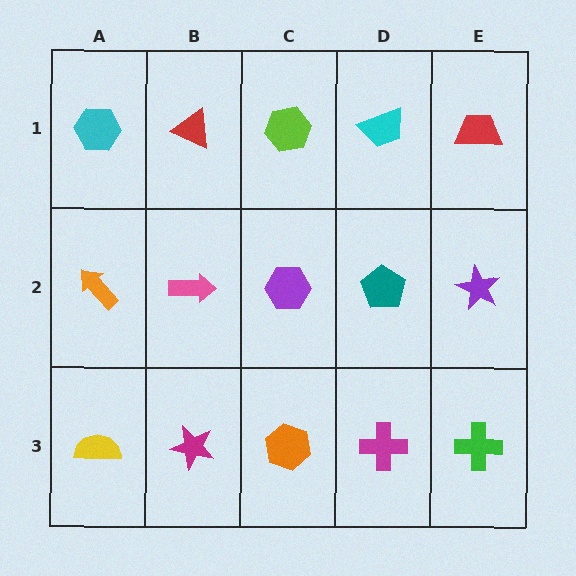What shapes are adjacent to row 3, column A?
An orange arrow (row 2, column A), a magenta star (row 3, column B).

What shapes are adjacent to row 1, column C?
A purple hexagon (row 2, column C), a red triangle (row 1, column B), a cyan trapezoid (row 1, column D).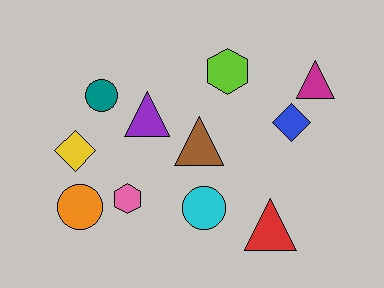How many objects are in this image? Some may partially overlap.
There are 11 objects.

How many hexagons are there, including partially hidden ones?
There are 2 hexagons.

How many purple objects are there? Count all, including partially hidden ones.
There is 1 purple object.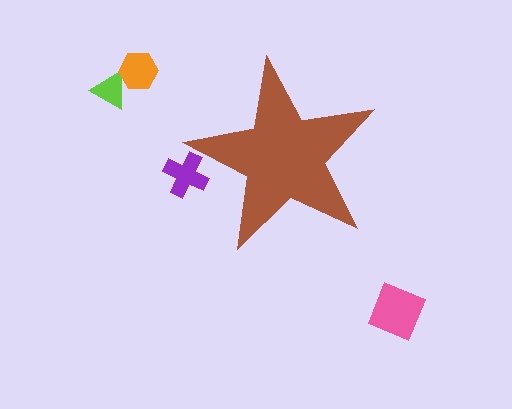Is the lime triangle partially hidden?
No, the lime triangle is fully visible.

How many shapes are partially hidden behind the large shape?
1 shape is partially hidden.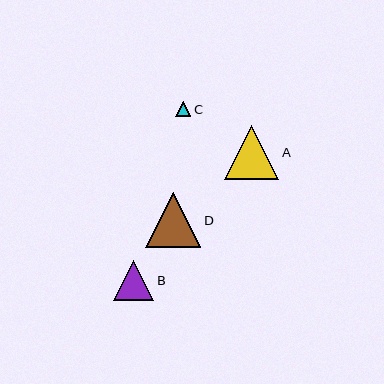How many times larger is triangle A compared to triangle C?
Triangle A is approximately 3.5 times the size of triangle C.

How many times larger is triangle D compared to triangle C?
Triangle D is approximately 3.6 times the size of triangle C.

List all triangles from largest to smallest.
From largest to smallest: D, A, B, C.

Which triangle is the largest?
Triangle D is the largest with a size of approximately 55 pixels.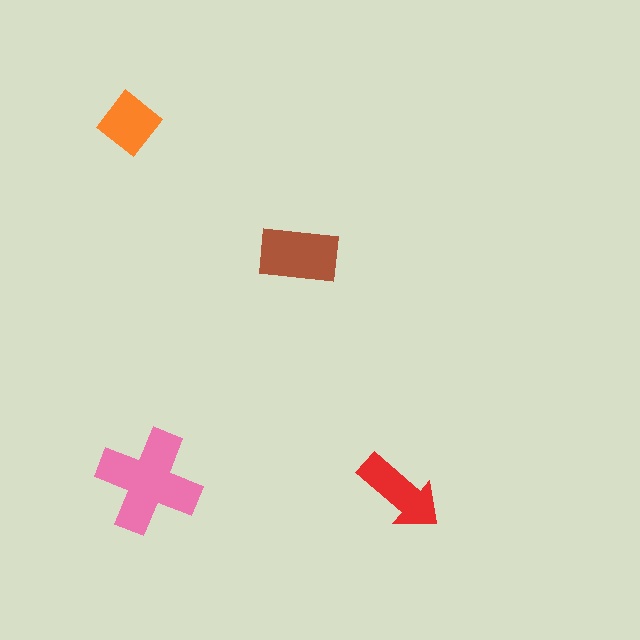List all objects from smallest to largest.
The orange diamond, the red arrow, the brown rectangle, the pink cross.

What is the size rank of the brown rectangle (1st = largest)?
2nd.